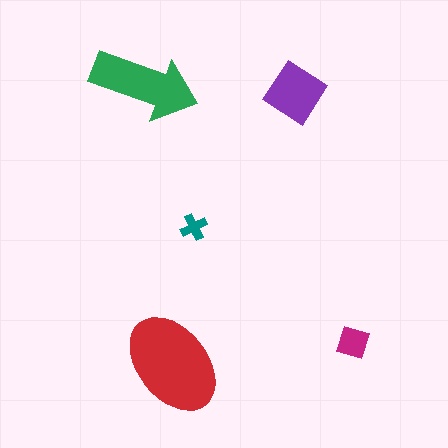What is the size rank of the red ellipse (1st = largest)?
1st.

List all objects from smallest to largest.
The teal cross, the magenta square, the purple diamond, the green arrow, the red ellipse.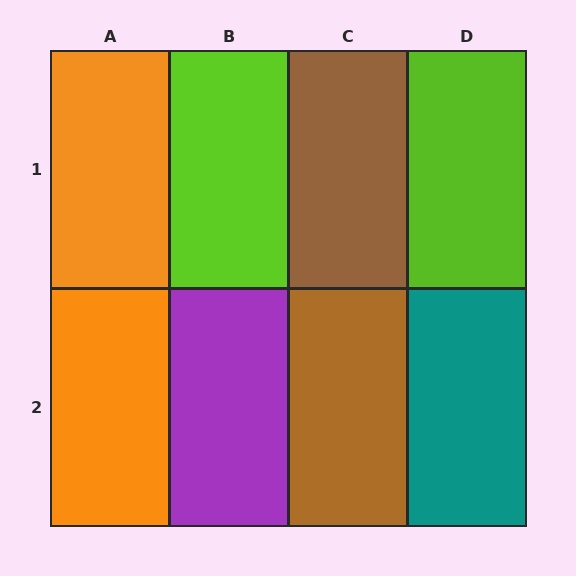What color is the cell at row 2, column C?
Brown.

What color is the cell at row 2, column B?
Purple.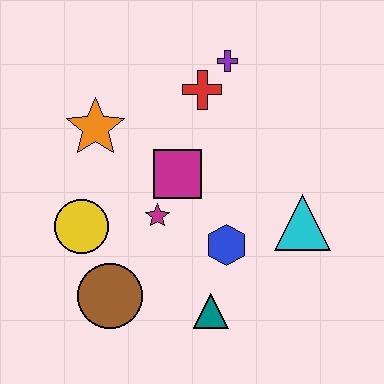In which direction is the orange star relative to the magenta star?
The orange star is above the magenta star.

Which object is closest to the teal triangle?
The blue hexagon is closest to the teal triangle.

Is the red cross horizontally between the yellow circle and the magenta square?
No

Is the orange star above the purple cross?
No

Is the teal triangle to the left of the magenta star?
No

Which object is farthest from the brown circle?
The purple cross is farthest from the brown circle.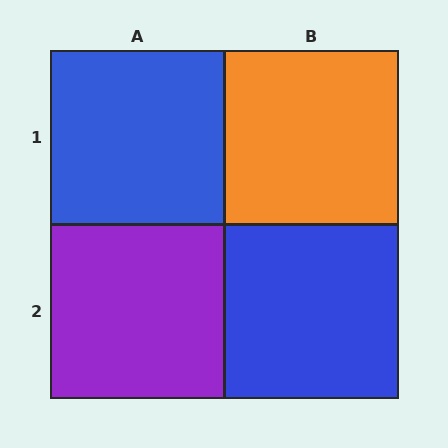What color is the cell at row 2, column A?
Purple.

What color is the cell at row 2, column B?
Blue.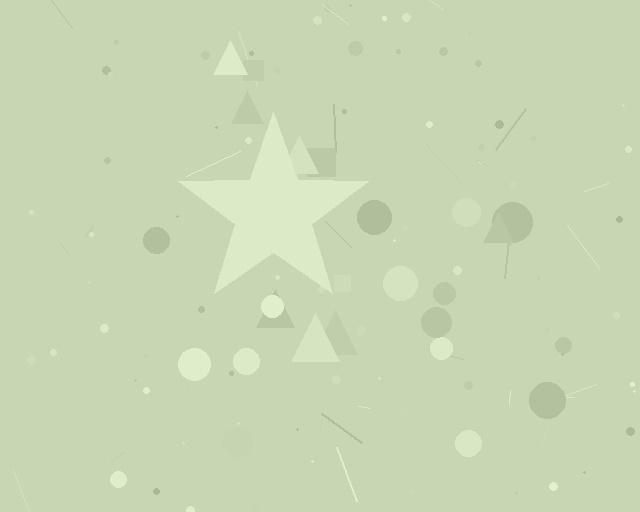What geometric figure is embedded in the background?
A star is embedded in the background.